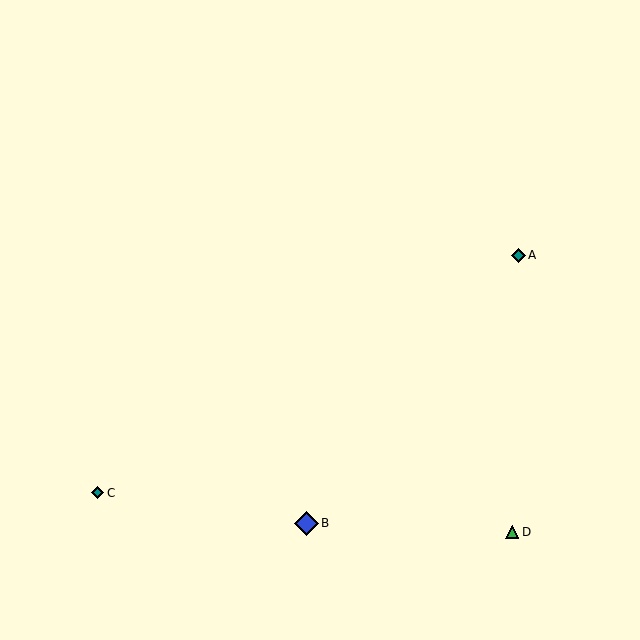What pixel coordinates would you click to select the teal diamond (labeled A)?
Click at (519, 255) to select the teal diamond A.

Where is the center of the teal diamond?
The center of the teal diamond is at (519, 255).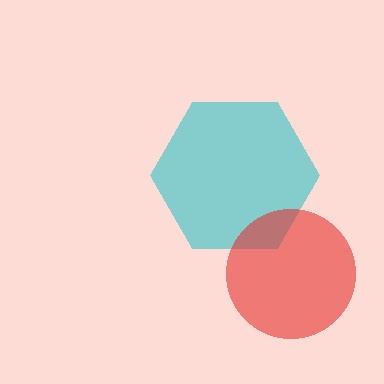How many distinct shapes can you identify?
There are 2 distinct shapes: a cyan hexagon, a red circle.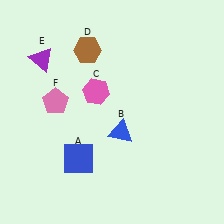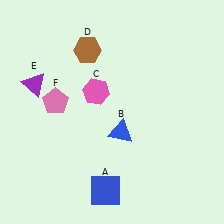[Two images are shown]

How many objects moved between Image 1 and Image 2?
2 objects moved between the two images.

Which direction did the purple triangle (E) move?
The purple triangle (E) moved down.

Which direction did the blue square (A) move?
The blue square (A) moved down.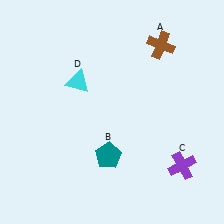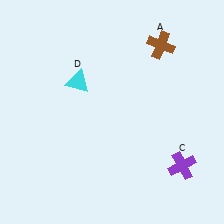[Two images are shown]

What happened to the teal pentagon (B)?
The teal pentagon (B) was removed in Image 2. It was in the bottom-left area of Image 1.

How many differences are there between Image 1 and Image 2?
There is 1 difference between the two images.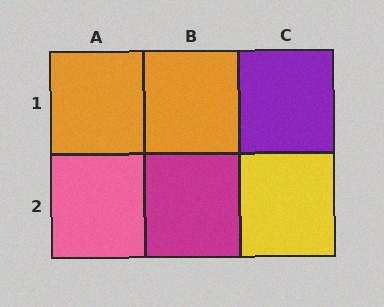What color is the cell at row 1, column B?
Orange.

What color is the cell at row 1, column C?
Purple.